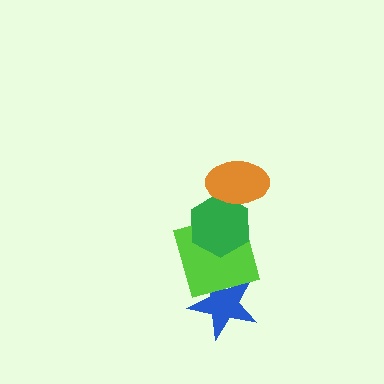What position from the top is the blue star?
The blue star is 4th from the top.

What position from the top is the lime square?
The lime square is 3rd from the top.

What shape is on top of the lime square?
The green hexagon is on top of the lime square.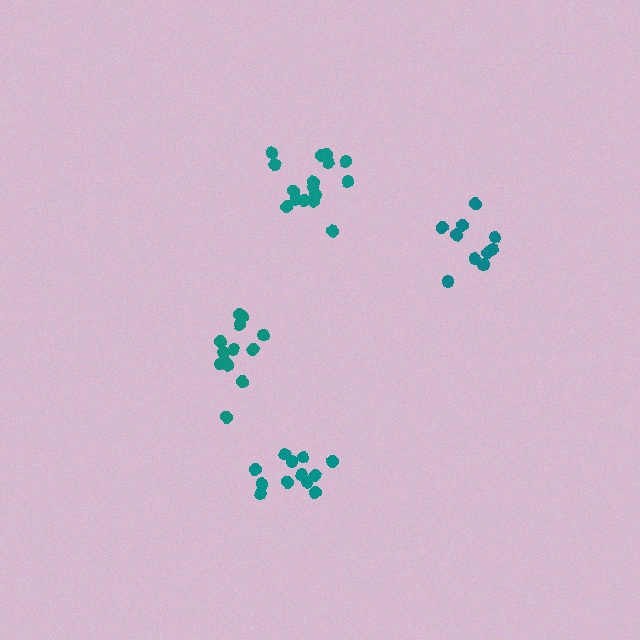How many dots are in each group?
Group 1: 11 dots, Group 2: 13 dots, Group 3: 16 dots, Group 4: 12 dots (52 total).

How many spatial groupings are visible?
There are 4 spatial groupings.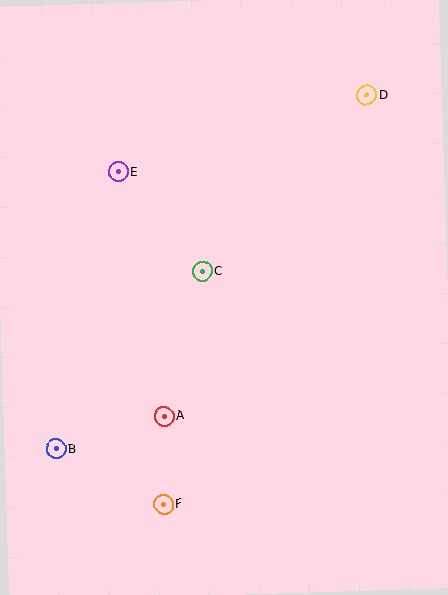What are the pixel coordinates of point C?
Point C is at (202, 271).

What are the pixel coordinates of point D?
Point D is at (367, 95).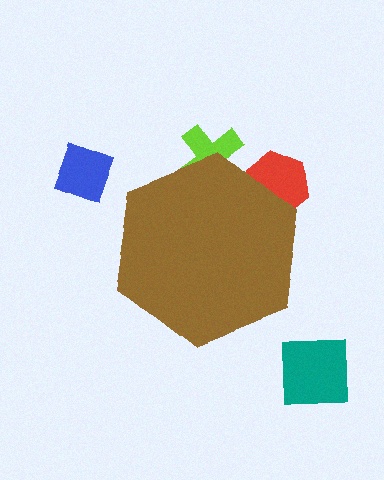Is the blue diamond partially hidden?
No, the blue diamond is fully visible.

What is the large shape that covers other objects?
A brown hexagon.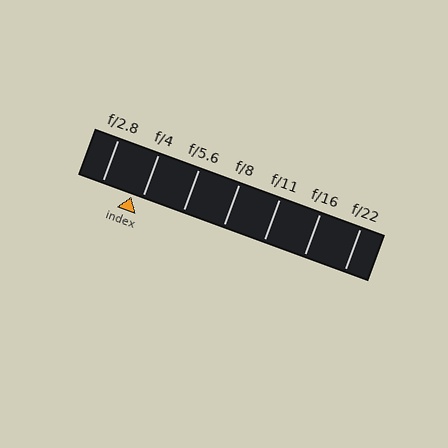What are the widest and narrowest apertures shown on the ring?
The widest aperture shown is f/2.8 and the narrowest is f/22.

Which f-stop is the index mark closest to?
The index mark is closest to f/4.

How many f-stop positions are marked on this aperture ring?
There are 7 f-stop positions marked.